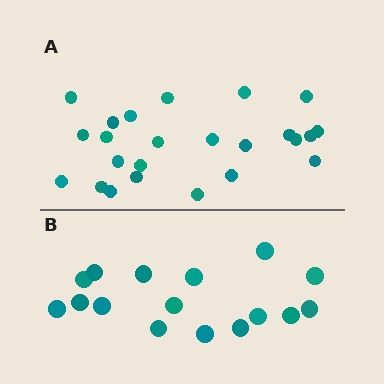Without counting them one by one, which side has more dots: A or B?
Region A (the top region) has more dots.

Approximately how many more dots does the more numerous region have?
Region A has roughly 8 or so more dots than region B.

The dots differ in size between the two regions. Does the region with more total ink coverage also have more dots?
No. Region B has more total ink coverage because its dots are larger, but region A actually contains more individual dots. Total area can be misleading — the number of items is what matters here.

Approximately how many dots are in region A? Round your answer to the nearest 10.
About 20 dots. (The exact count is 24, which rounds to 20.)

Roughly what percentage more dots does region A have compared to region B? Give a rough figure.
About 50% more.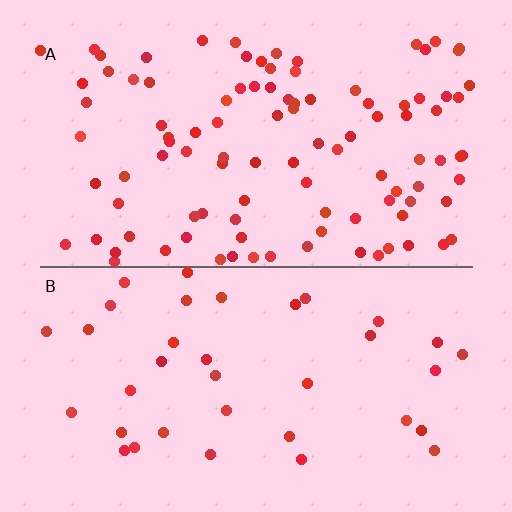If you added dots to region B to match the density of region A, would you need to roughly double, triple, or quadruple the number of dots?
Approximately triple.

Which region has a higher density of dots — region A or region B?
A (the top).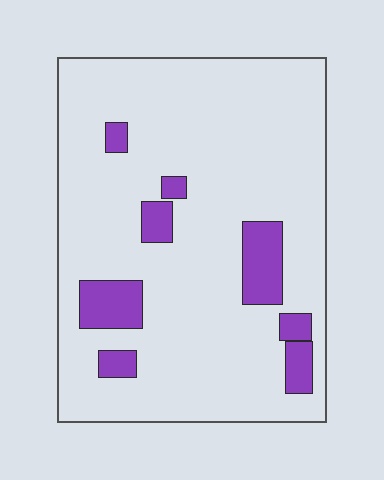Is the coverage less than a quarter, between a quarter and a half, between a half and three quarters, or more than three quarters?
Less than a quarter.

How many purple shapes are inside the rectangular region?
8.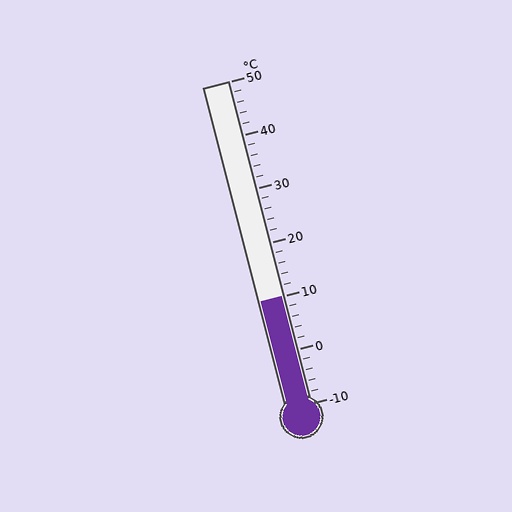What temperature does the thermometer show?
The thermometer shows approximately 10°C.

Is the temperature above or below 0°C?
The temperature is above 0°C.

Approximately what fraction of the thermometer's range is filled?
The thermometer is filled to approximately 35% of its range.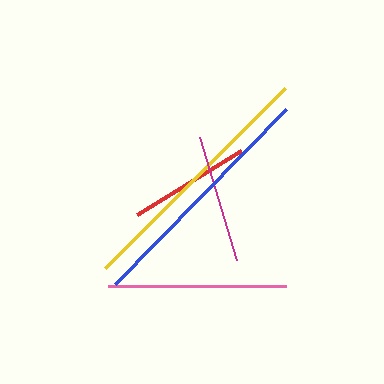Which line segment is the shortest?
The red line is the shortest at approximately 123 pixels.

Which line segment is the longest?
The yellow line is the longest at approximately 255 pixels.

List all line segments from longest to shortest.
From longest to shortest: yellow, blue, pink, magenta, red.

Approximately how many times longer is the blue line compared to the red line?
The blue line is approximately 2.0 times the length of the red line.